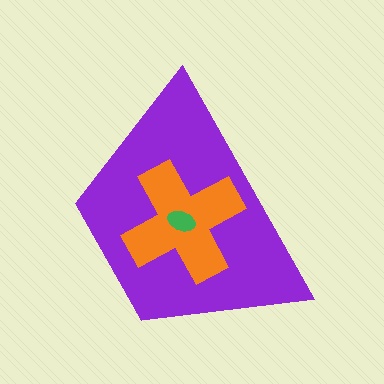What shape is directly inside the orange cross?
The green ellipse.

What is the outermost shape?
The purple trapezoid.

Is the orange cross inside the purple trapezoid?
Yes.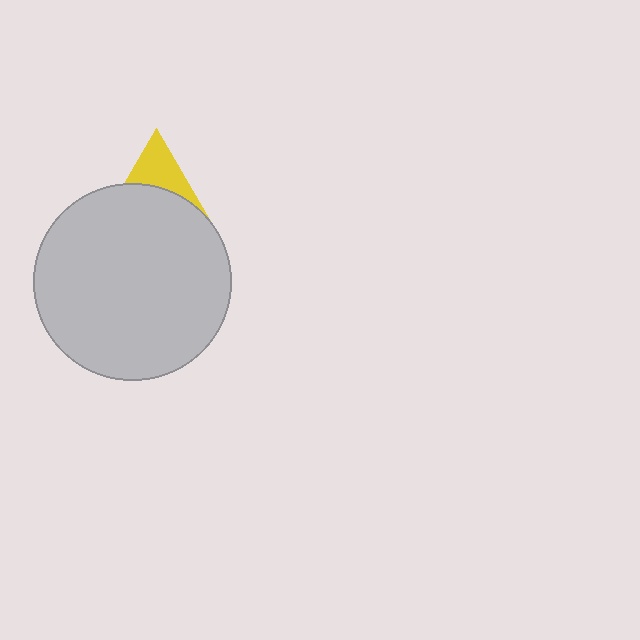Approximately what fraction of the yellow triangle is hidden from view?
Roughly 61% of the yellow triangle is hidden behind the light gray circle.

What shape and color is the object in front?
The object in front is a light gray circle.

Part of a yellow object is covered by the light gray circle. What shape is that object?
It is a triangle.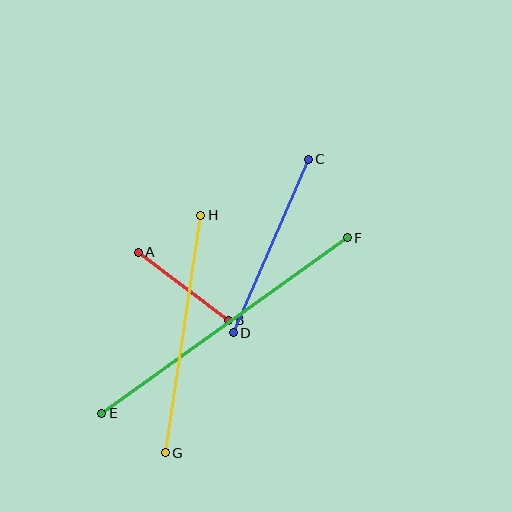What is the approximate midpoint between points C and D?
The midpoint is at approximately (271, 246) pixels.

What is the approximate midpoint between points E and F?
The midpoint is at approximately (225, 326) pixels.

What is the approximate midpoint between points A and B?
The midpoint is at approximately (183, 286) pixels.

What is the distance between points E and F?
The distance is approximately 302 pixels.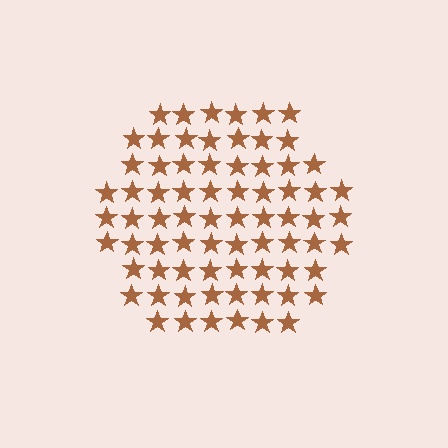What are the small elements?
The small elements are stars.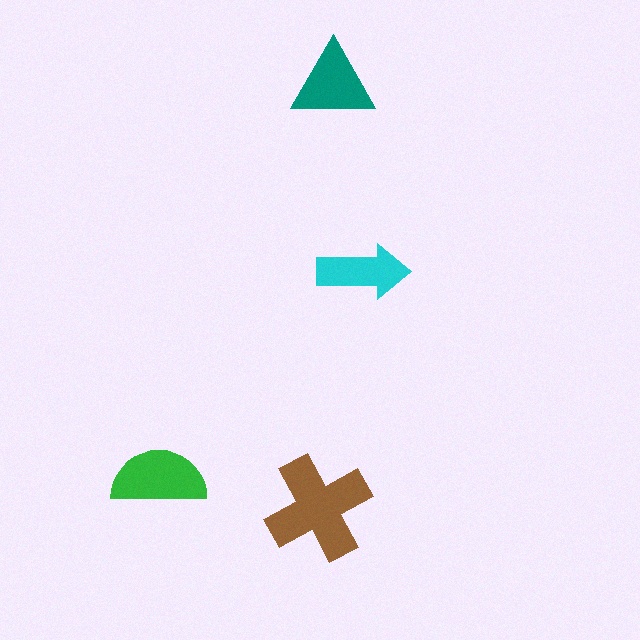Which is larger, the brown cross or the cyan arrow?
The brown cross.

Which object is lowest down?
The brown cross is bottommost.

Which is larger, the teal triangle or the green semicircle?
The green semicircle.